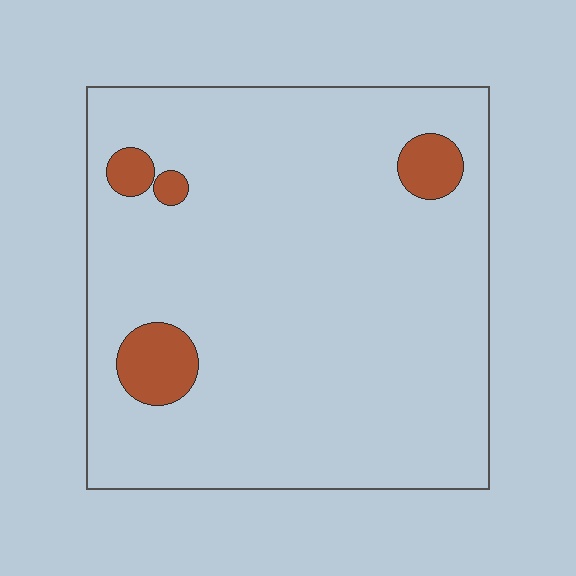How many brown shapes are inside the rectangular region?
4.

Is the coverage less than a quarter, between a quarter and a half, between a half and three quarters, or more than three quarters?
Less than a quarter.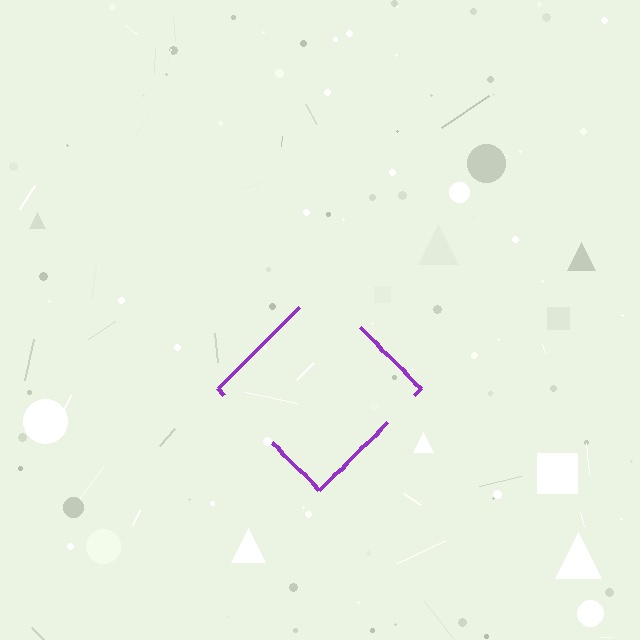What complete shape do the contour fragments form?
The contour fragments form a diamond.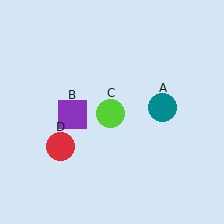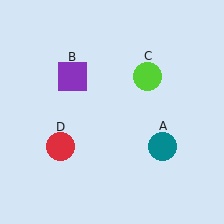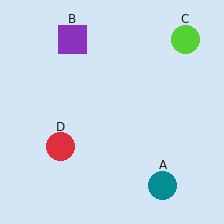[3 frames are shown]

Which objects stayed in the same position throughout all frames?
Red circle (object D) remained stationary.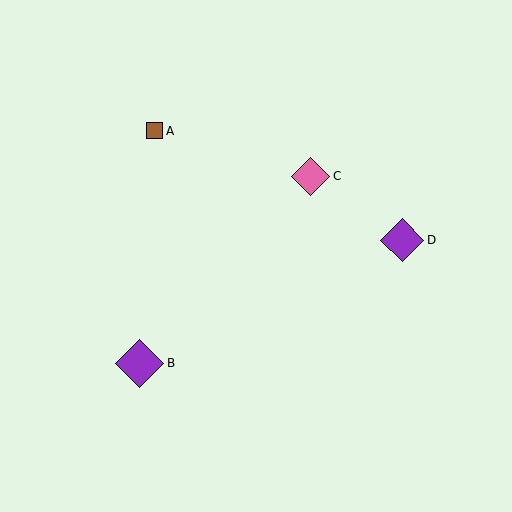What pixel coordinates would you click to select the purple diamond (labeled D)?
Click at (402, 240) to select the purple diamond D.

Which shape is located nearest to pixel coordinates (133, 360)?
The purple diamond (labeled B) at (139, 363) is nearest to that location.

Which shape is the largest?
The purple diamond (labeled B) is the largest.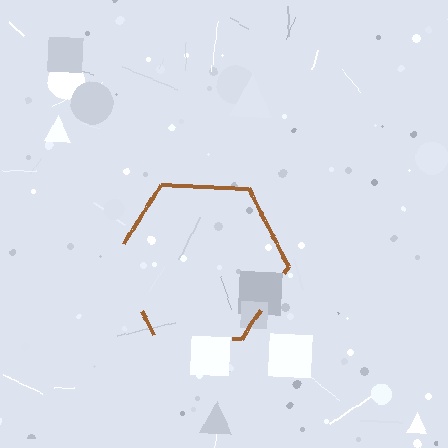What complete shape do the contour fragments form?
The contour fragments form a hexagon.